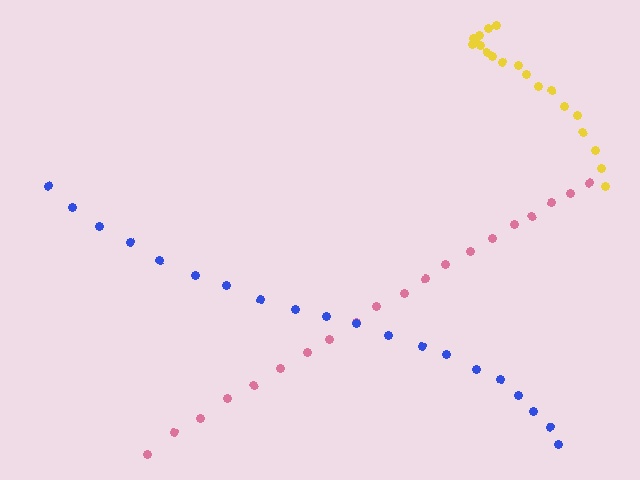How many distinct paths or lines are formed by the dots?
There are 3 distinct paths.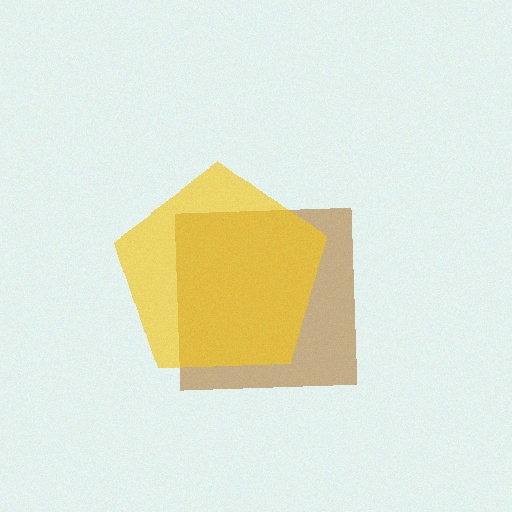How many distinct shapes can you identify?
There are 2 distinct shapes: a brown square, a yellow pentagon.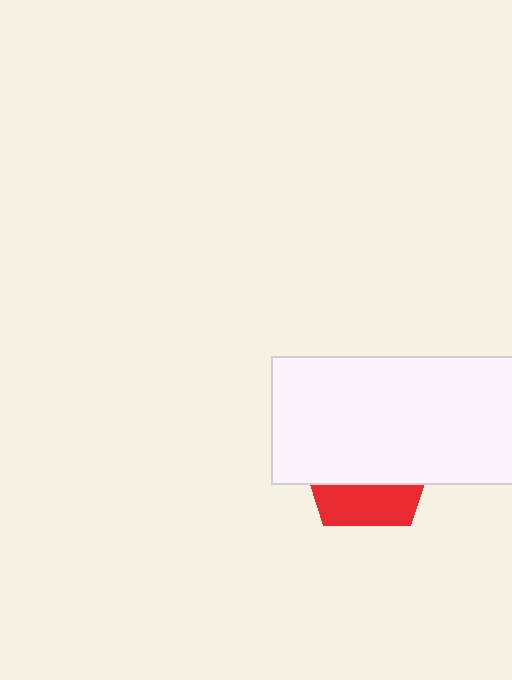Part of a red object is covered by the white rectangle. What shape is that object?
It is a pentagon.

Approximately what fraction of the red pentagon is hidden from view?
Roughly 69% of the red pentagon is hidden behind the white rectangle.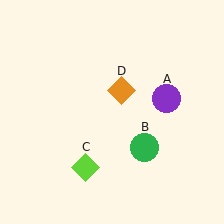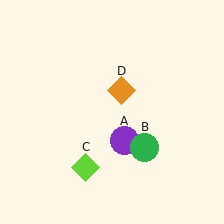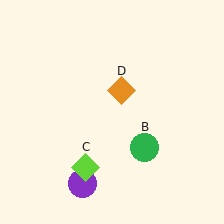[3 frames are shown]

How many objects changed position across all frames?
1 object changed position: purple circle (object A).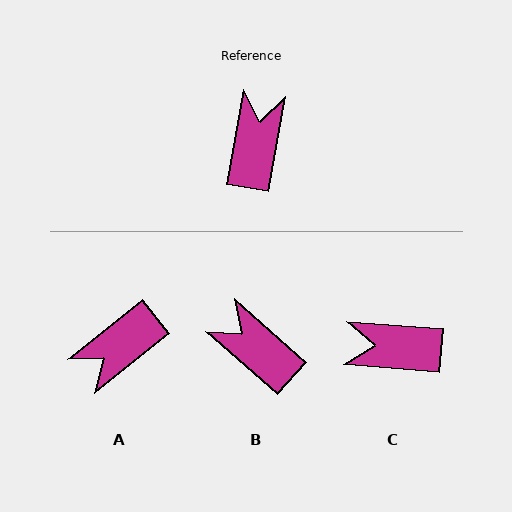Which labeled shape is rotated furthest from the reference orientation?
A, about 139 degrees away.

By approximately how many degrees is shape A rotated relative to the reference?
Approximately 139 degrees counter-clockwise.